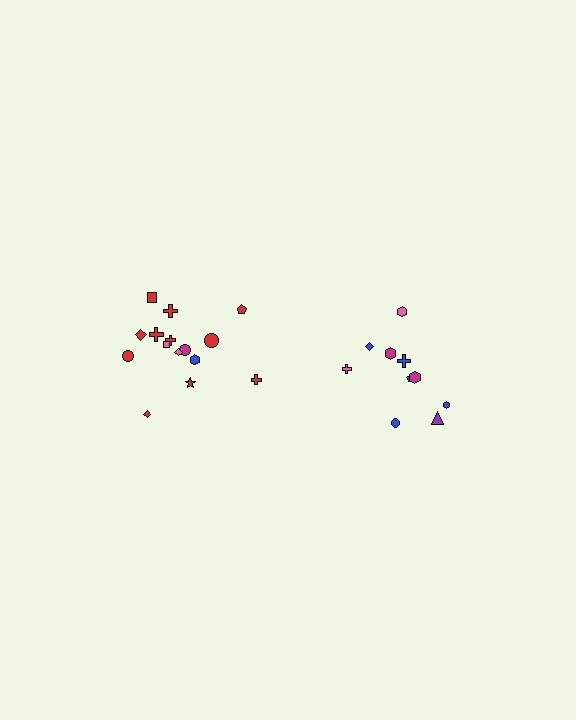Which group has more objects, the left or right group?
The left group.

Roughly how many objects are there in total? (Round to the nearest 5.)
Roughly 25 objects in total.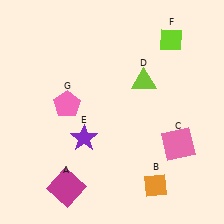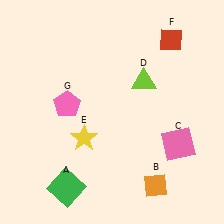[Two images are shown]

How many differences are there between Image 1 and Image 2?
There are 3 differences between the two images.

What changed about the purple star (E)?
In Image 1, E is purple. In Image 2, it changed to yellow.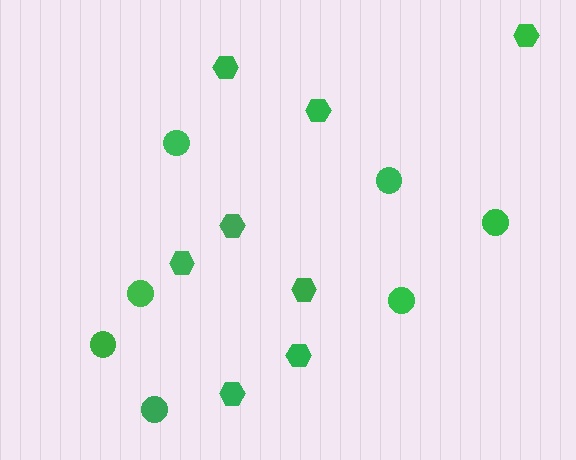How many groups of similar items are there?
There are 2 groups: one group of circles (7) and one group of hexagons (8).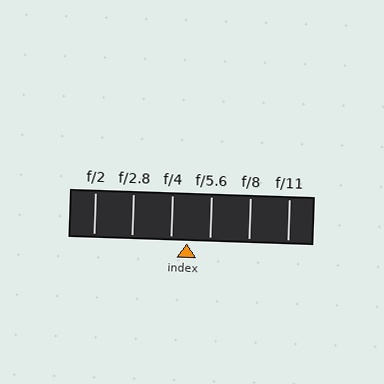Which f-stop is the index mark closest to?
The index mark is closest to f/4.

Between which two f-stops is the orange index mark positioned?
The index mark is between f/4 and f/5.6.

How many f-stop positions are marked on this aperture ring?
There are 6 f-stop positions marked.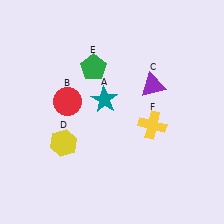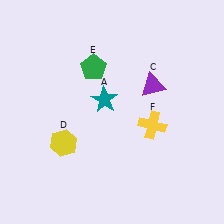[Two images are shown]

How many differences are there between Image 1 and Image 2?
There is 1 difference between the two images.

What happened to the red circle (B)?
The red circle (B) was removed in Image 2. It was in the top-left area of Image 1.